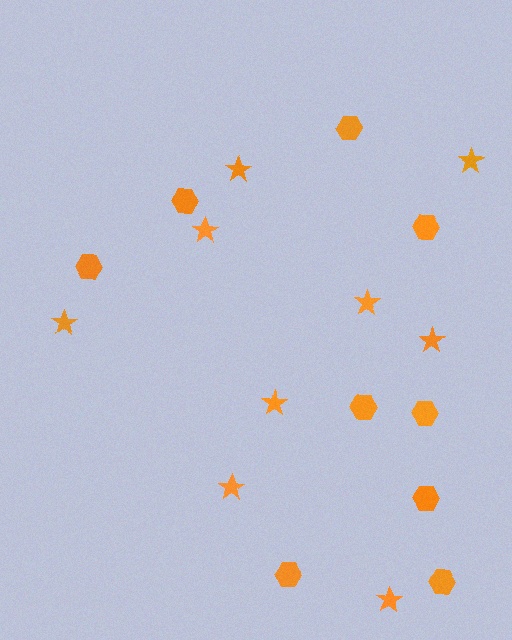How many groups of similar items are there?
There are 2 groups: one group of hexagons (9) and one group of stars (9).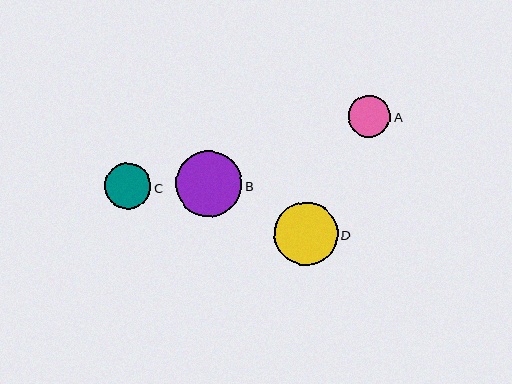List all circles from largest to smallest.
From largest to smallest: B, D, C, A.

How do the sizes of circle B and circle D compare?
Circle B and circle D are approximately the same size.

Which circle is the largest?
Circle B is the largest with a size of approximately 66 pixels.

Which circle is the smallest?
Circle A is the smallest with a size of approximately 42 pixels.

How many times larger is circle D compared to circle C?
Circle D is approximately 1.4 times the size of circle C.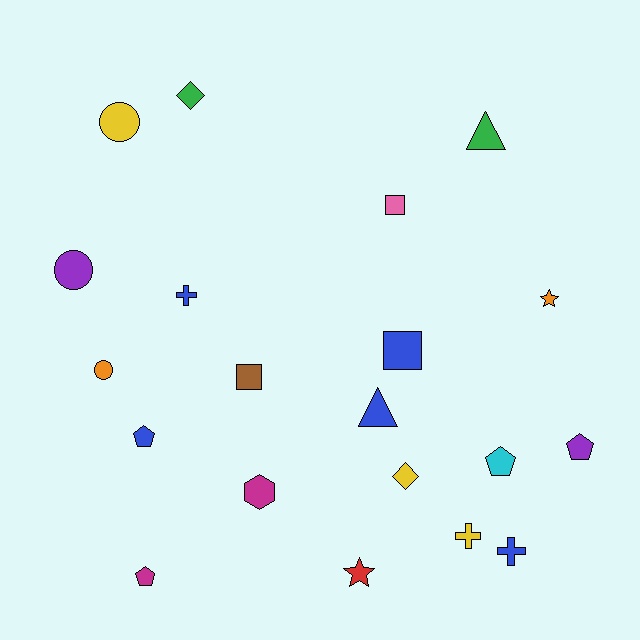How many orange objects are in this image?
There are 2 orange objects.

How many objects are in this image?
There are 20 objects.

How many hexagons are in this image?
There is 1 hexagon.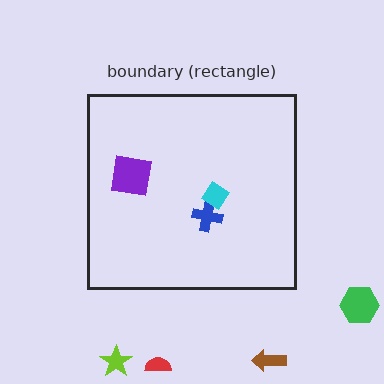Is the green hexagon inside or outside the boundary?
Outside.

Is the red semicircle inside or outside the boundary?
Outside.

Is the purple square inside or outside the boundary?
Inside.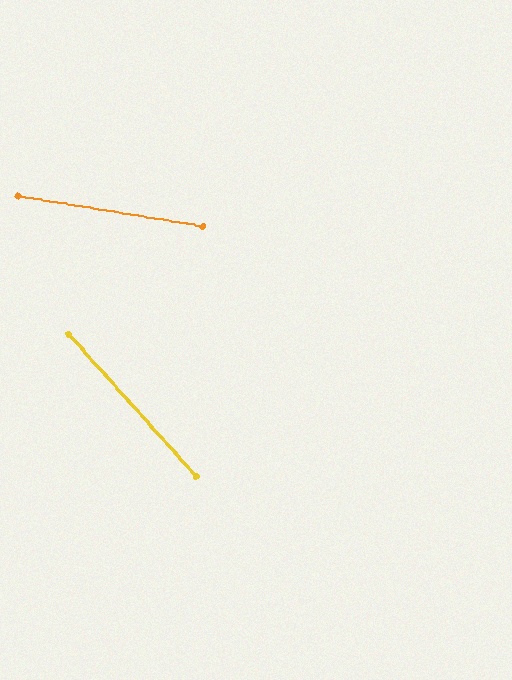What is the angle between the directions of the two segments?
Approximately 38 degrees.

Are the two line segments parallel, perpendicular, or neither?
Neither parallel nor perpendicular — they differ by about 38°.